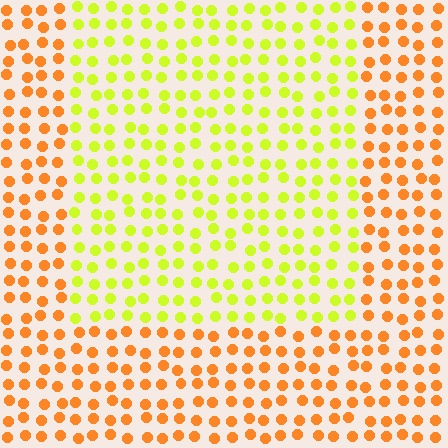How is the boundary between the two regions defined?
The boundary is defined purely by a slight shift in hue (about 47 degrees). Spacing, size, and orientation are identical on both sides.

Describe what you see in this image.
The image is filled with small orange elements in a uniform arrangement. A rectangle-shaped region is visible where the elements are tinted to a slightly different hue, forming a subtle color boundary.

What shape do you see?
I see a rectangle.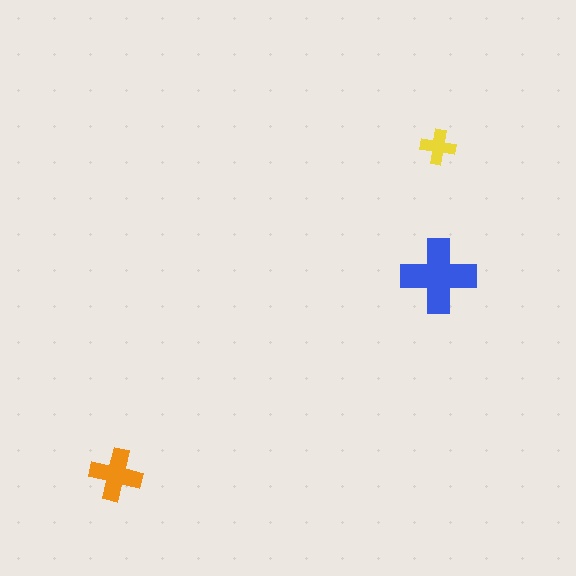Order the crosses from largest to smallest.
the blue one, the orange one, the yellow one.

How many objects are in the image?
There are 3 objects in the image.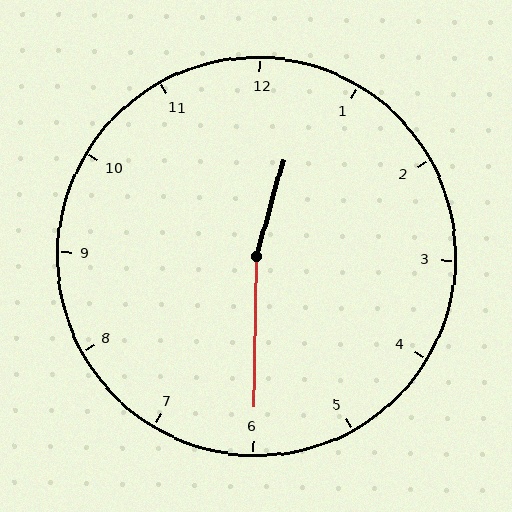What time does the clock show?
12:30.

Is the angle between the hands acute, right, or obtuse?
It is obtuse.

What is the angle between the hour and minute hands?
Approximately 165 degrees.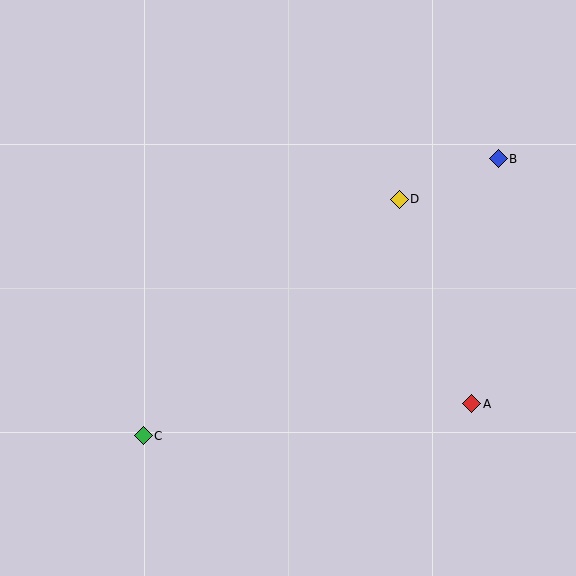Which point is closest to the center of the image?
Point D at (399, 199) is closest to the center.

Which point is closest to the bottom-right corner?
Point A is closest to the bottom-right corner.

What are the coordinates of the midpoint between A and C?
The midpoint between A and C is at (308, 420).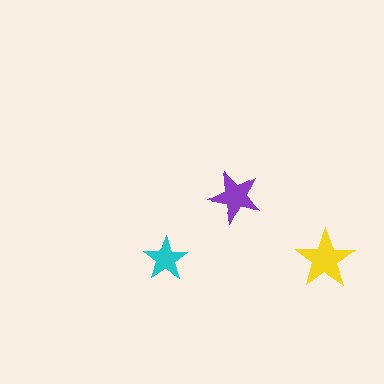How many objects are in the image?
There are 3 objects in the image.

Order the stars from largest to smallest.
the yellow one, the purple one, the cyan one.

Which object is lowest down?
The cyan star is bottommost.